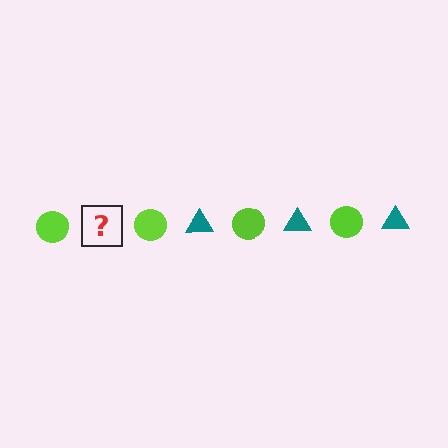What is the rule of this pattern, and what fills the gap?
The rule is that the pattern alternates between lime circle and teal triangle. The gap should be filled with a teal triangle.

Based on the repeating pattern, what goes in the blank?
The blank should be a teal triangle.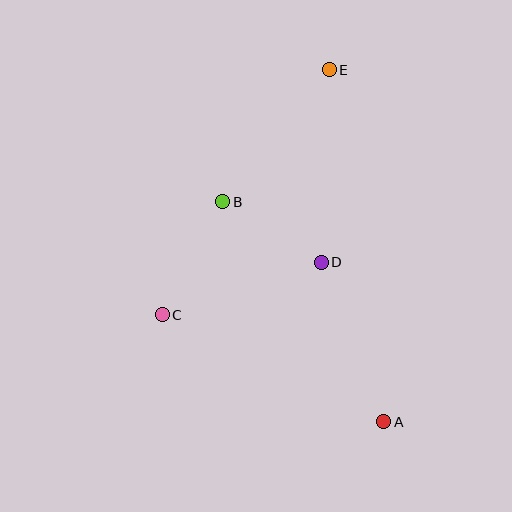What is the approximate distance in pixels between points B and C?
The distance between B and C is approximately 128 pixels.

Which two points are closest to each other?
Points B and D are closest to each other.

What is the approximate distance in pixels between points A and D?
The distance between A and D is approximately 171 pixels.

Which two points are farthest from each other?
Points A and E are farthest from each other.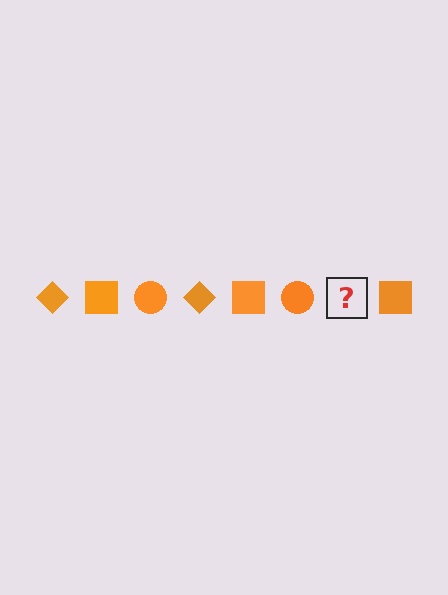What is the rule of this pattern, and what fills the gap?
The rule is that the pattern cycles through diamond, square, circle shapes in orange. The gap should be filled with an orange diamond.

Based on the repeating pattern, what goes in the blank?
The blank should be an orange diamond.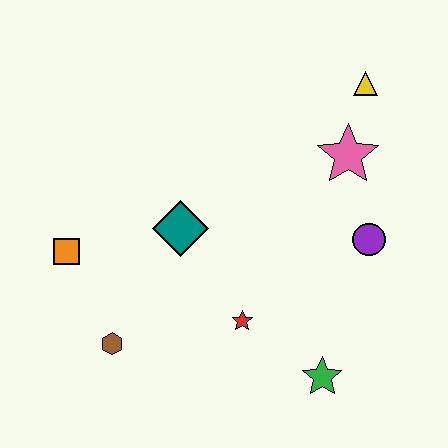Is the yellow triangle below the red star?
No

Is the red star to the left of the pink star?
Yes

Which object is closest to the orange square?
The brown hexagon is closest to the orange square.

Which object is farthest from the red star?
The yellow triangle is farthest from the red star.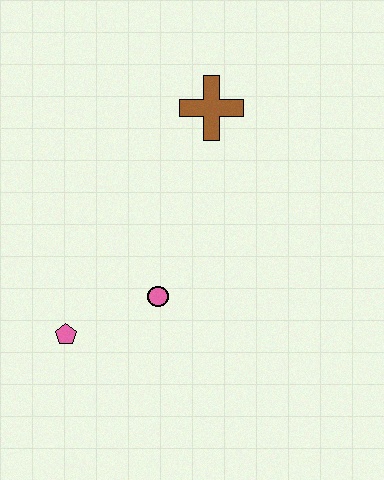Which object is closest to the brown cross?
The pink circle is closest to the brown cross.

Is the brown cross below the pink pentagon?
No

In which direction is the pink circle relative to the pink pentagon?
The pink circle is to the right of the pink pentagon.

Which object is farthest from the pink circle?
The brown cross is farthest from the pink circle.